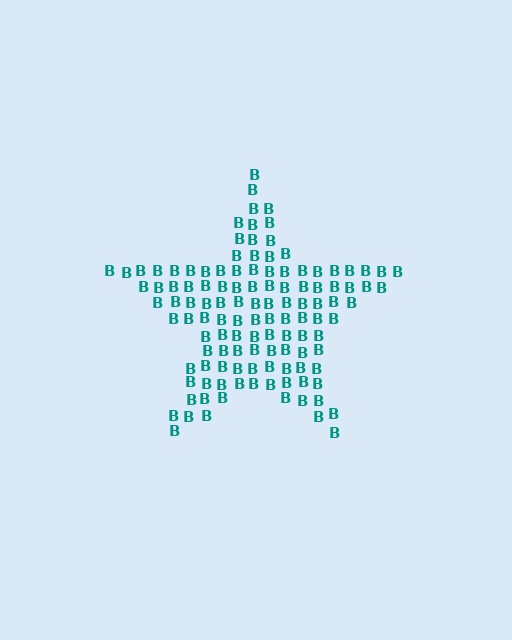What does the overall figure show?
The overall figure shows a star.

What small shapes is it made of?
It is made of small letter B's.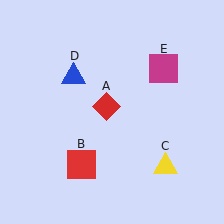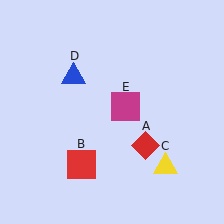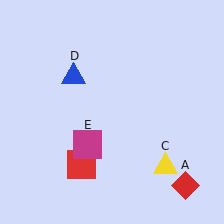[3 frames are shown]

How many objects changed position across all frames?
2 objects changed position: red diamond (object A), magenta square (object E).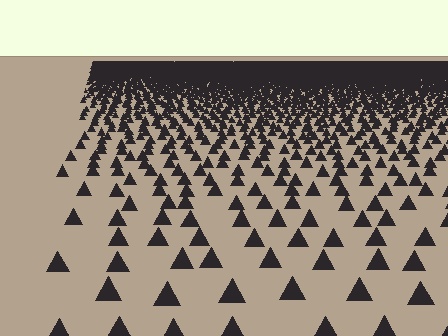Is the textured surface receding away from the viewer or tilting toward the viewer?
The surface is receding away from the viewer. Texture elements get smaller and denser toward the top.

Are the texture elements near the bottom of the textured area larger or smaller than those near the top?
Larger. Near the bottom, elements are closer to the viewer and appear at a bigger on-screen size.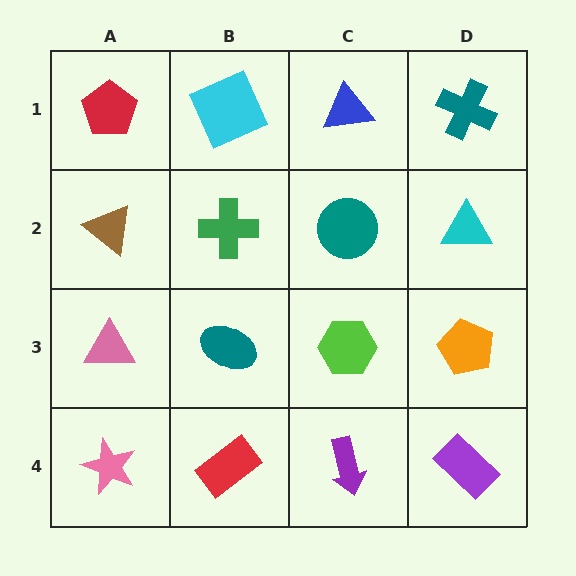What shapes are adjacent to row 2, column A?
A red pentagon (row 1, column A), a pink triangle (row 3, column A), a green cross (row 2, column B).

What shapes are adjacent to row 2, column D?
A teal cross (row 1, column D), an orange pentagon (row 3, column D), a teal circle (row 2, column C).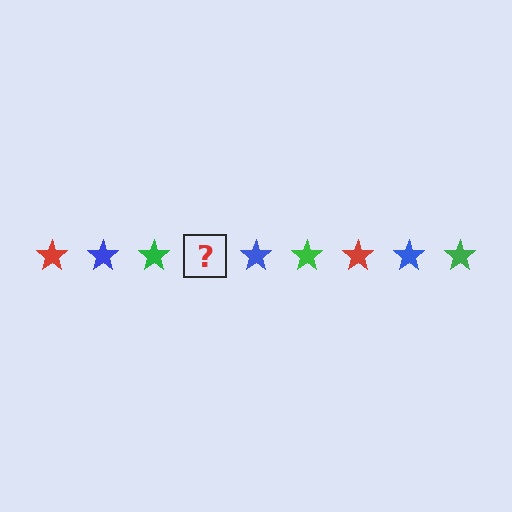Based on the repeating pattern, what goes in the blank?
The blank should be a red star.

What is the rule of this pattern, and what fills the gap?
The rule is that the pattern cycles through red, blue, green stars. The gap should be filled with a red star.